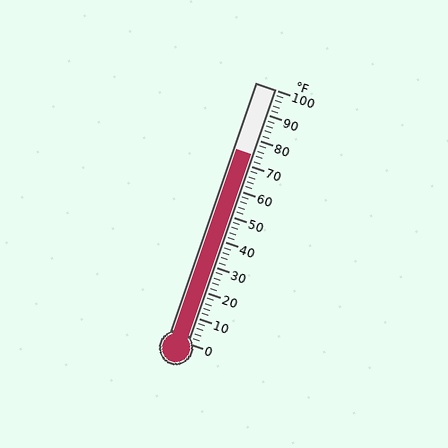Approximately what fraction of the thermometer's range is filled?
The thermometer is filled to approximately 75% of its range.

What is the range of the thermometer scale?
The thermometer scale ranges from 0°F to 100°F.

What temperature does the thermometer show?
The thermometer shows approximately 74°F.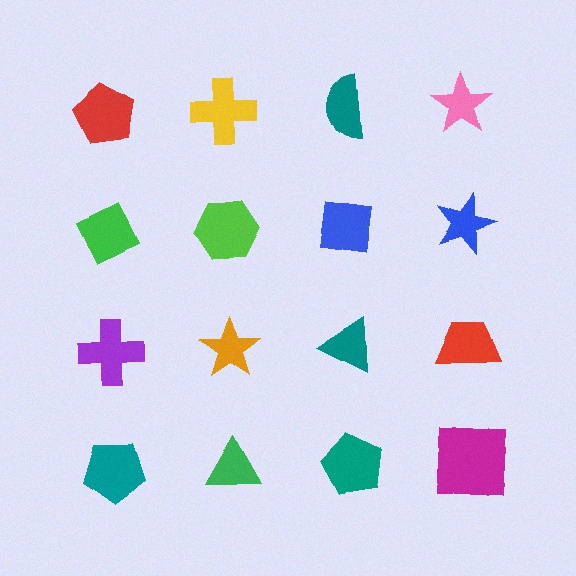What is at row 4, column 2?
A green triangle.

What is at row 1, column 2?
A yellow cross.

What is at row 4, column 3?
A teal pentagon.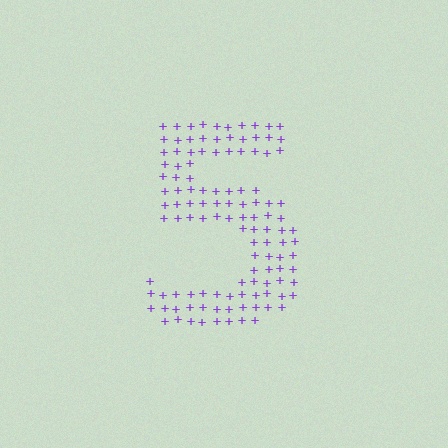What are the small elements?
The small elements are plus signs.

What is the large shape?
The large shape is the digit 5.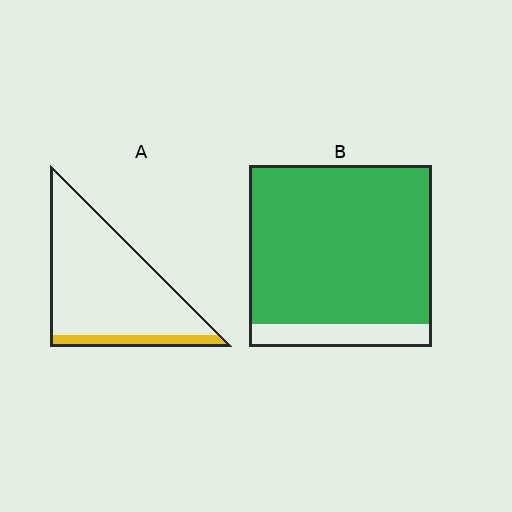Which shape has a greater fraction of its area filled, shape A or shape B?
Shape B.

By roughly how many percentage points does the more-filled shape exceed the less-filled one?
By roughly 75 percentage points (B over A).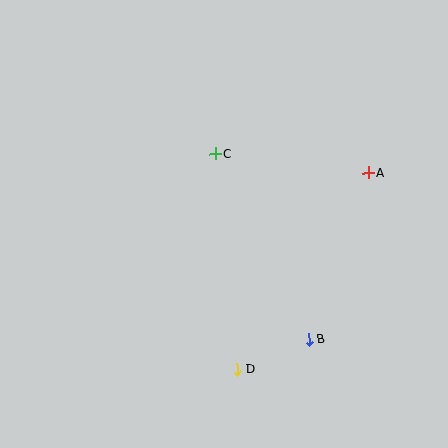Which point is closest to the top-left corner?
Point C is closest to the top-left corner.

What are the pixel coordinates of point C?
Point C is at (216, 154).